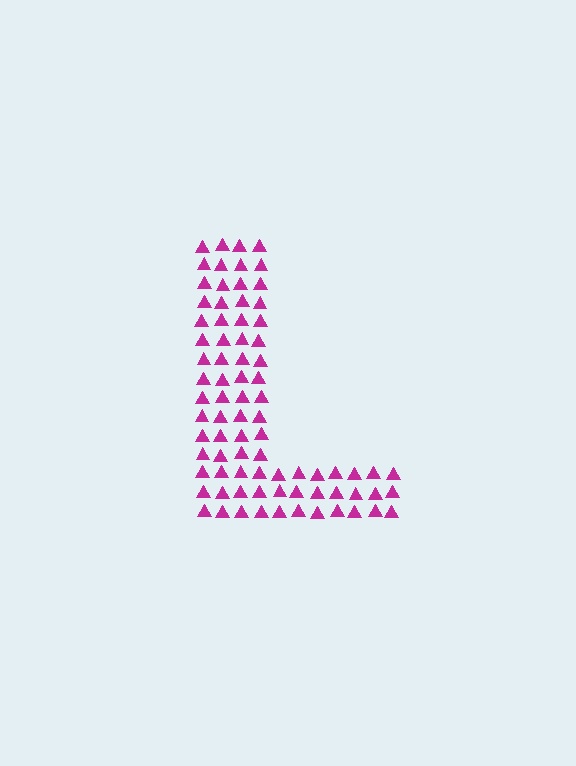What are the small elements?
The small elements are triangles.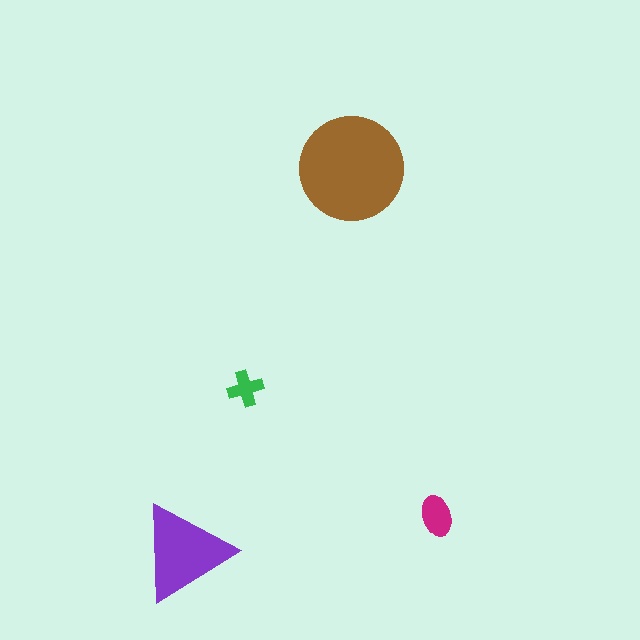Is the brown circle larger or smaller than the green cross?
Larger.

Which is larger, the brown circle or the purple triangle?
The brown circle.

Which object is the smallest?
The green cross.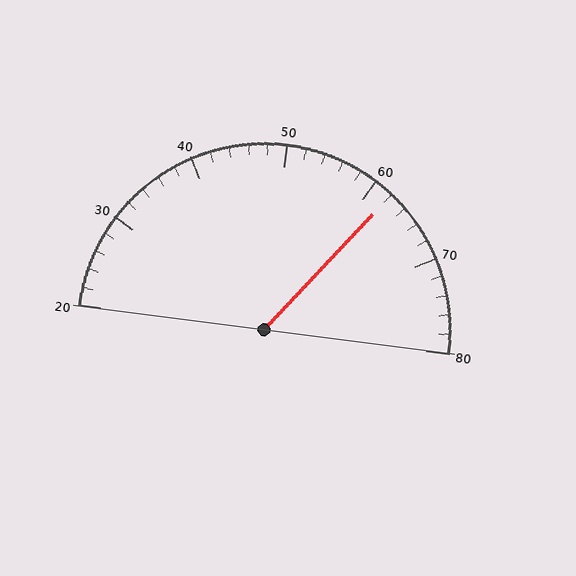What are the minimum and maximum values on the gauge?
The gauge ranges from 20 to 80.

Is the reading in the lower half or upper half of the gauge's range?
The reading is in the upper half of the range (20 to 80).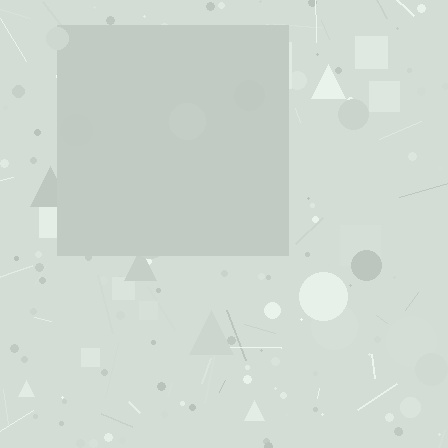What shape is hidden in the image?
A square is hidden in the image.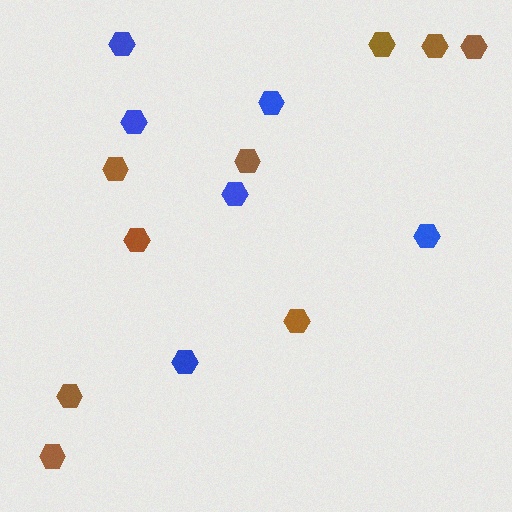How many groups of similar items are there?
There are 2 groups: one group of blue hexagons (6) and one group of brown hexagons (9).